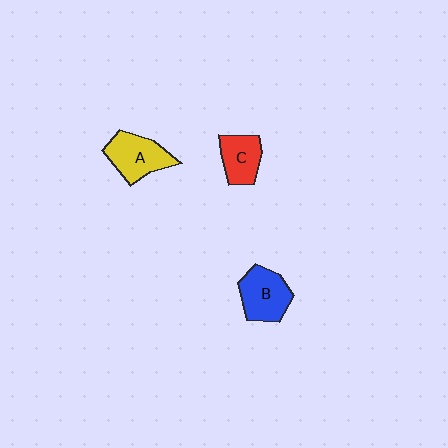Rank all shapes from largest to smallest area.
From largest to smallest: A (yellow), B (blue), C (red).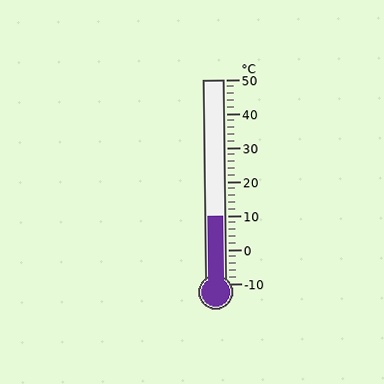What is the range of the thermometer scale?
The thermometer scale ranges from -10°C to 50°C.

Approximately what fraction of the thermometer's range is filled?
The thermometer is filled to approximately 35% of its range.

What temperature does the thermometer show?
The thermometer shows approximately 10°C.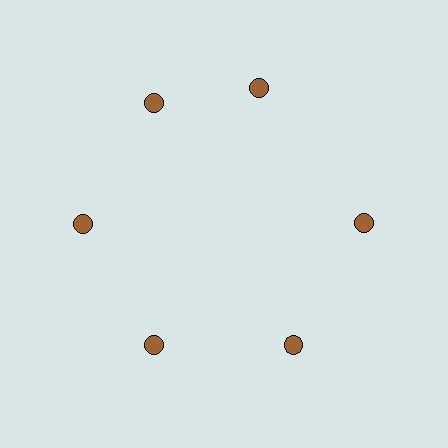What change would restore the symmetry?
The symmetry would be restored by rotating it back into even spacing with its neighbors so that all 6 circles sit at equal angles and equal distance from the center.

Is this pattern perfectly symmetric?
No. The 6 brown circles are arranged in a ring, but one element near the 1 o'clock position is rotated out of alignment along the ring, breaking the 6-fold rotational symmetry.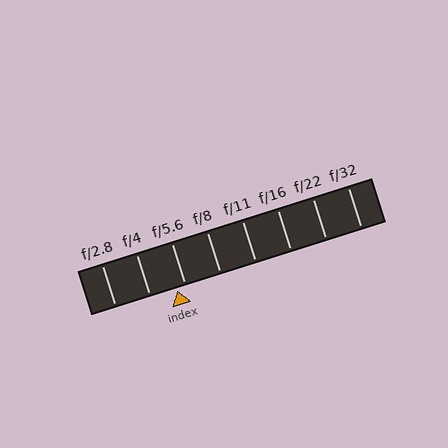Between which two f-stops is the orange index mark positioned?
The index mark is between f/4 and f/5.6.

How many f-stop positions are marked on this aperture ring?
There are 8 f-stop positions marked.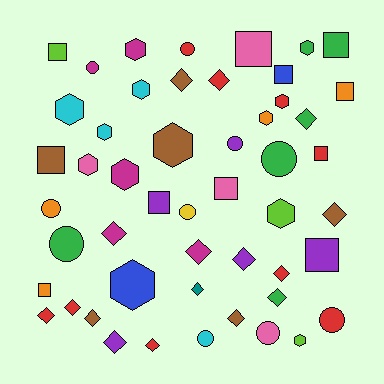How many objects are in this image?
There are 50 objects.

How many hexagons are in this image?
There are 13 hexagons.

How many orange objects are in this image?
There are 4 orange objects.